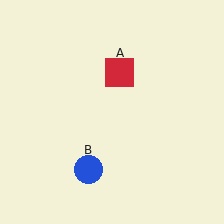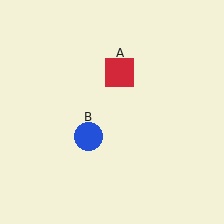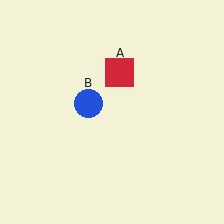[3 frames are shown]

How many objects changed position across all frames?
1 object changed position: blue circle (object B).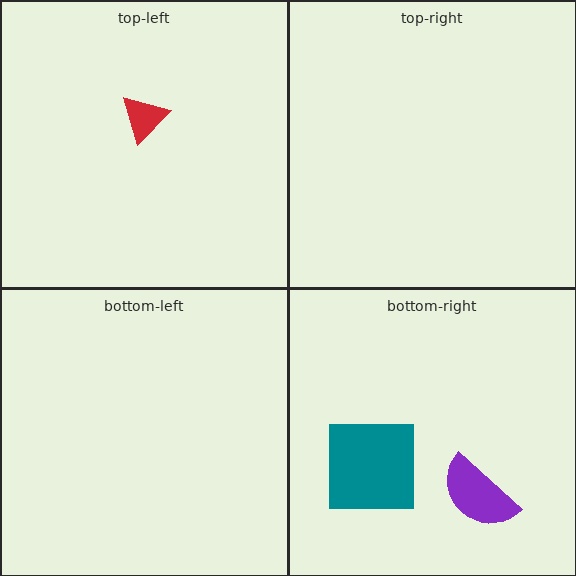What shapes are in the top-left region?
The red triangle.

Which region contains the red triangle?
The top-left region.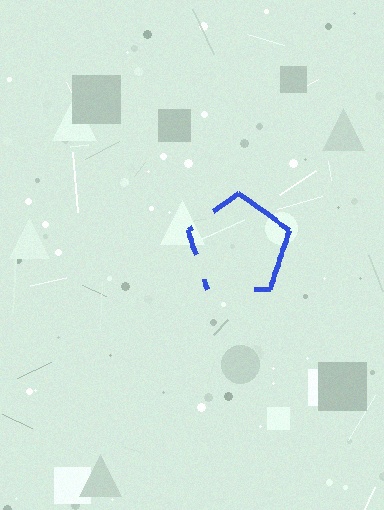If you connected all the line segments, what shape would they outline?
They would outline a pentagon.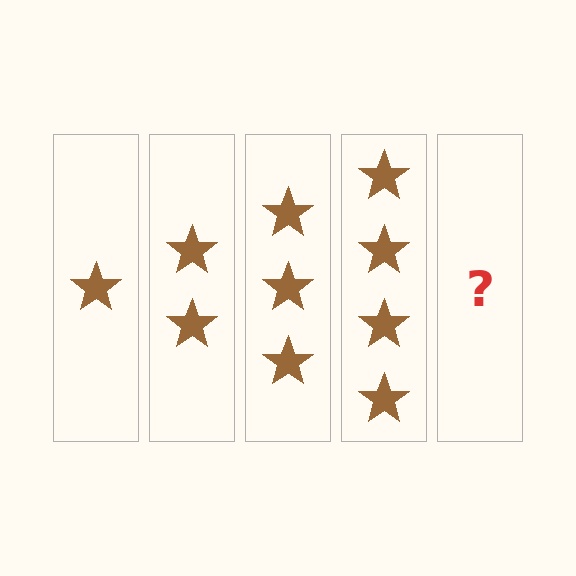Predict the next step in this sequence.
The next step is 5 stars.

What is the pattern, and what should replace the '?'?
The pattern is that each step adds one more star. The '?' should be 5 stars.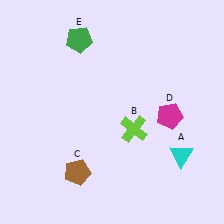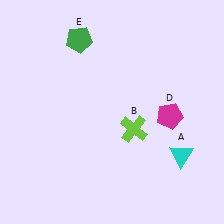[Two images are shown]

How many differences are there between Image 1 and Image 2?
There is 1 difference between the two images.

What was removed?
The brown pentagon (C) was removed in Image 2.